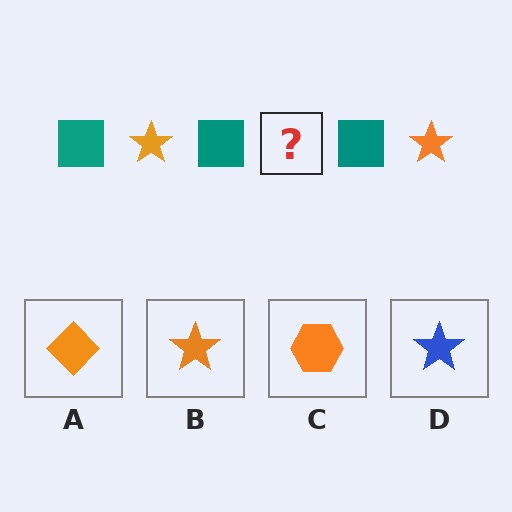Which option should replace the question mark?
Option B.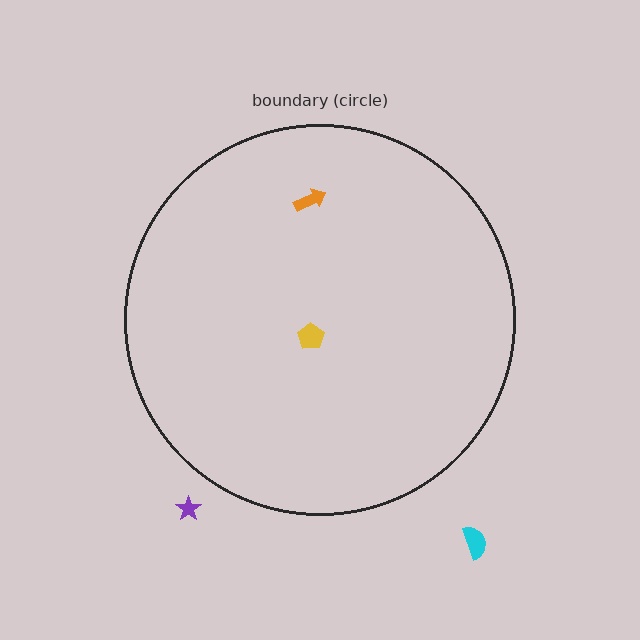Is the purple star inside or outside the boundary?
Outside.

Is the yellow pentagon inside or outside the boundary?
Inside.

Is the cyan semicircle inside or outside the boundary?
Outside.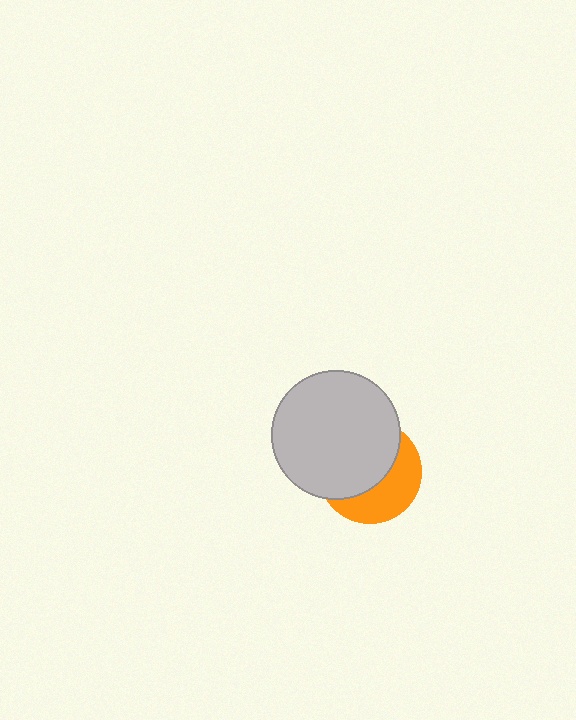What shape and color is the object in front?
The object in front is a light gray circle.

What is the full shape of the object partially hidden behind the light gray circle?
The partially hidden object is an orange circle.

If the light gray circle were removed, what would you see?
You would see the complete orange circle.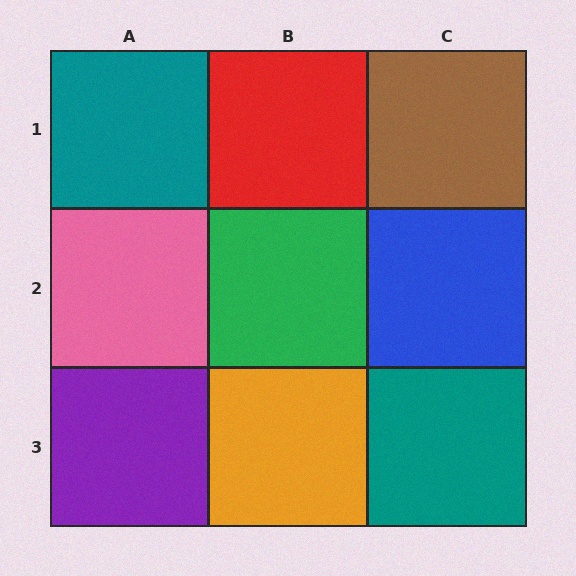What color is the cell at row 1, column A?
Teal.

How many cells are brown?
1 cell is brown.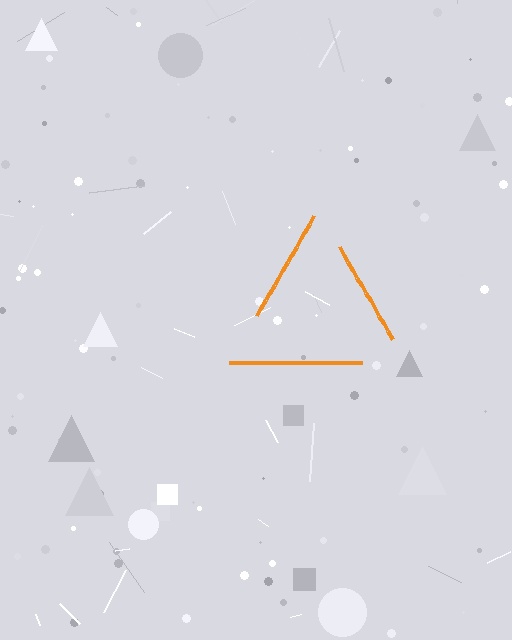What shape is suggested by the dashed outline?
The dashed outline suggests a triangle.